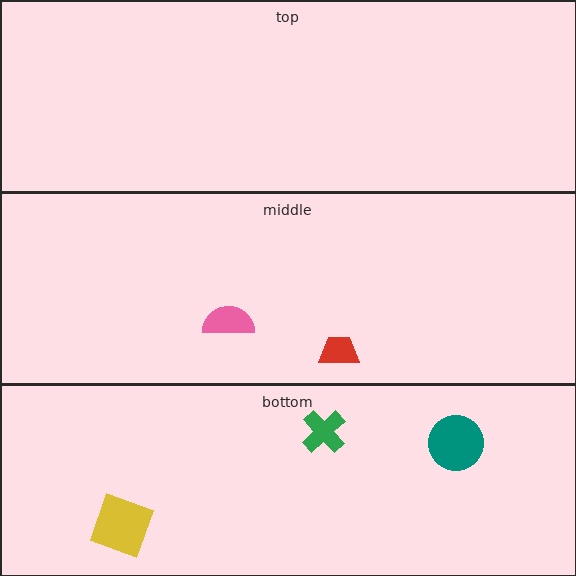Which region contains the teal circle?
The bottom region.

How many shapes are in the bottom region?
3.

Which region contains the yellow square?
The bottom region.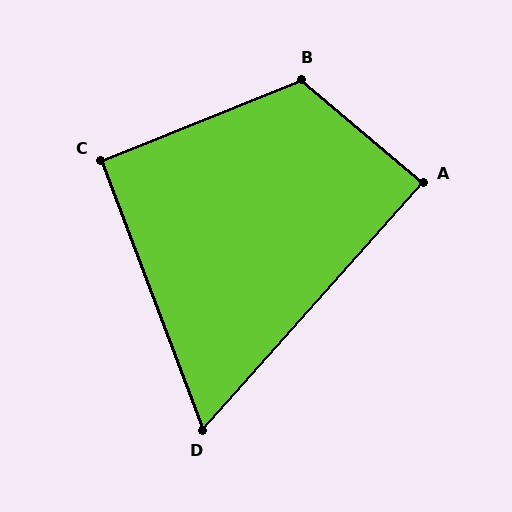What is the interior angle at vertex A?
Approximately 89 degrees (approximately right).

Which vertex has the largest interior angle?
B, at approximately 118 degrees.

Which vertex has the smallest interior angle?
D, at approximately 62 degrees.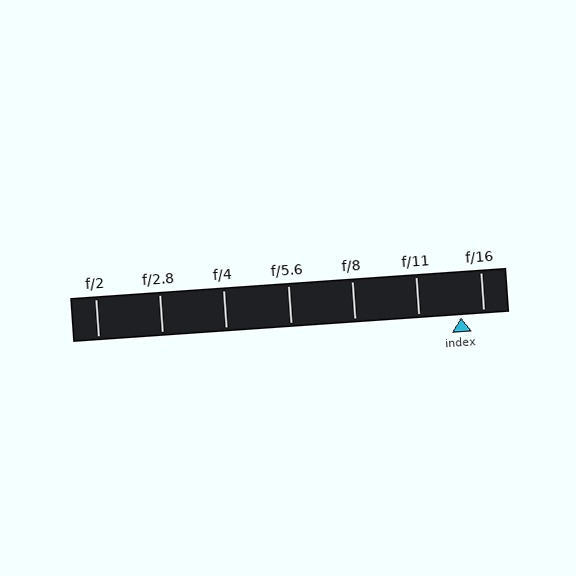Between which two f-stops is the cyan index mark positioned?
The index mark is between f/11 and f/16.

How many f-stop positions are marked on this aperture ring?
There are 7 f-stop positions marked.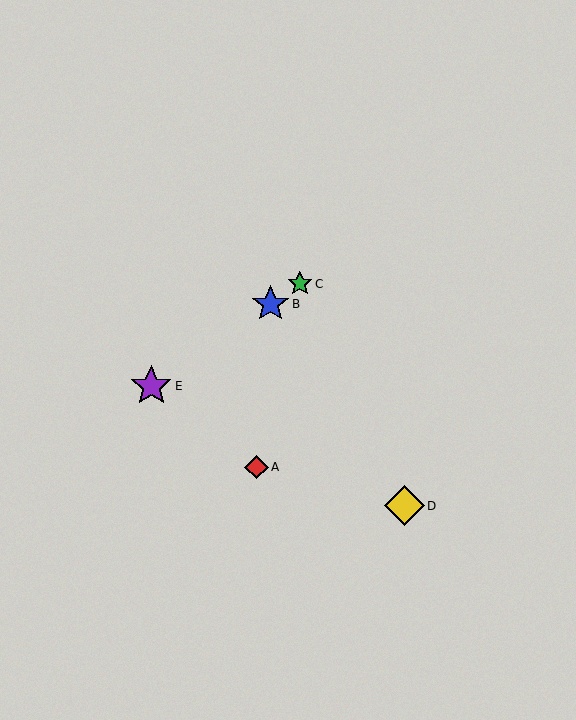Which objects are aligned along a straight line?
Objects B, C, E are aligned along a straight line.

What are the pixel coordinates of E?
Object E is at (151, 386).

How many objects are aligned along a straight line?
3 objects (B, C, E) are aligned along a straight line.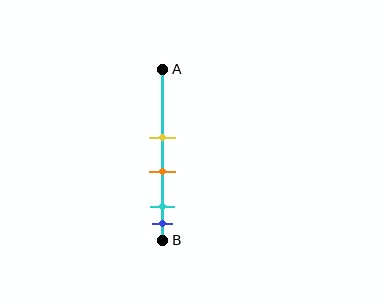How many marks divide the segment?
There are 4 marks dividing the segment.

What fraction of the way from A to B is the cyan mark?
The cyan mark is approximately 80% (0.8) of the way from A to B.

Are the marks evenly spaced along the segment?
No, the marks are not evenly spaced.